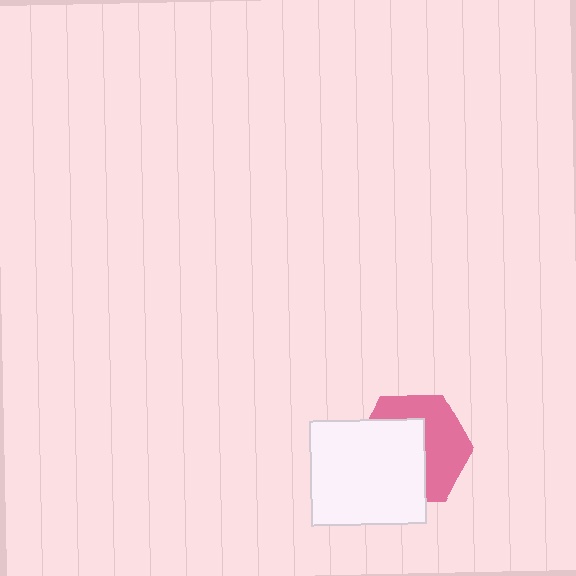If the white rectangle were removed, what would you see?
You would see the complete pink hexagon.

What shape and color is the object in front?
The object in front is a white rectangle.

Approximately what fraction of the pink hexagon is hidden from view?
Roughly 51% of the pink hexagon is hidden behind the white rectangle.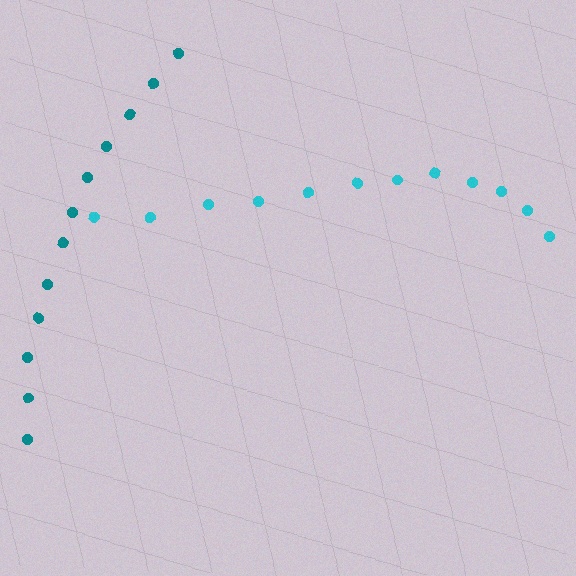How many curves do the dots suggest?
There are 2 distinct paths.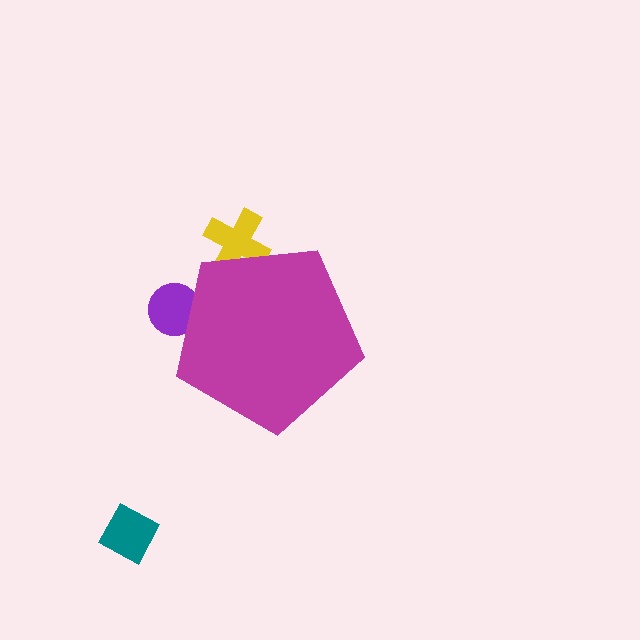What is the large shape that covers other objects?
A magenta pentagon.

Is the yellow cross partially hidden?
Yes, the yellow cross is partially hidden behind the magenta pentagon.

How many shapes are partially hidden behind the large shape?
2 shapes are partially hidden.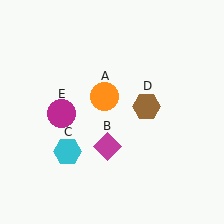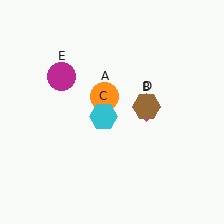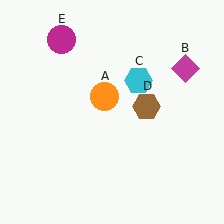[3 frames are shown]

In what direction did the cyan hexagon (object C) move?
The cyan hexagon (object C) moved up and to the right.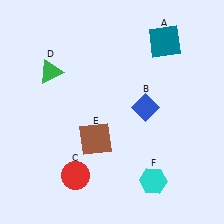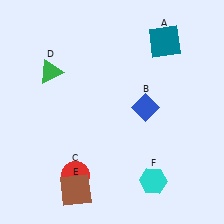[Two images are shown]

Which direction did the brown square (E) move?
The brown square (E) moved down.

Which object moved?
The brown square (E) moved down.